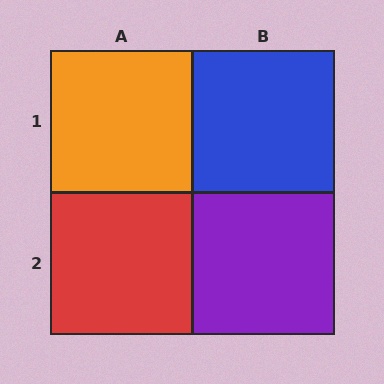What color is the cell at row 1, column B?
Blue.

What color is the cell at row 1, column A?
Orange.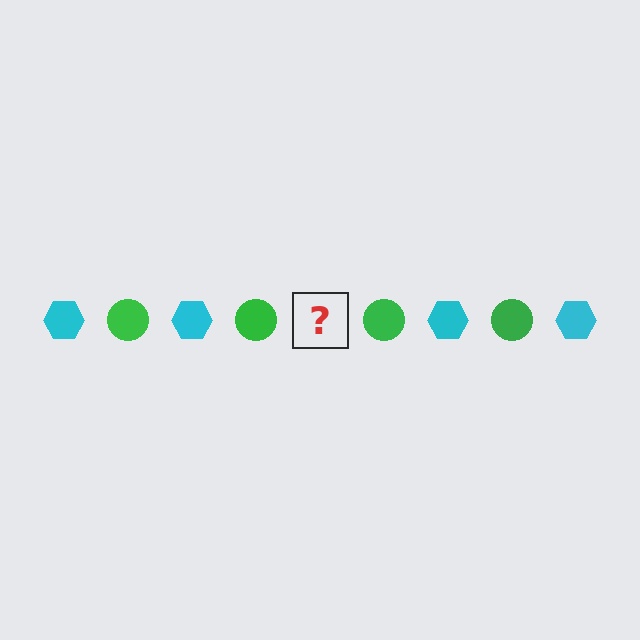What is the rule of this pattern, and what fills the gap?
The rule is that the pattern alternates between cyan hexagon and green circle. The gap should be filled with a cyan hexagon.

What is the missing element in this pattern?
The missing element is a cyan hexagon.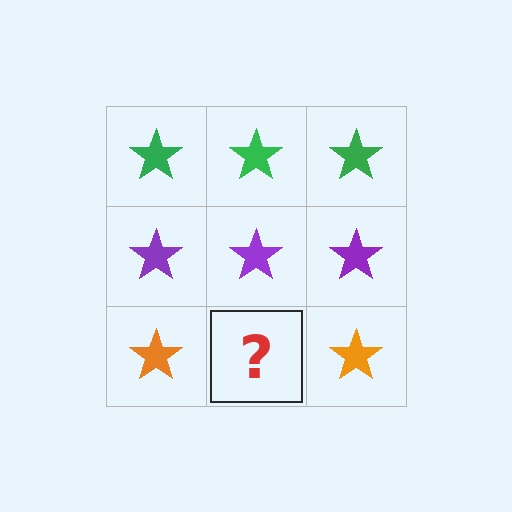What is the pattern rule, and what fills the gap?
The rule is that each row has a consistent color. The gap should be filled with an orange star.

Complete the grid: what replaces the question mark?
The question mark should be replaced with an orange star.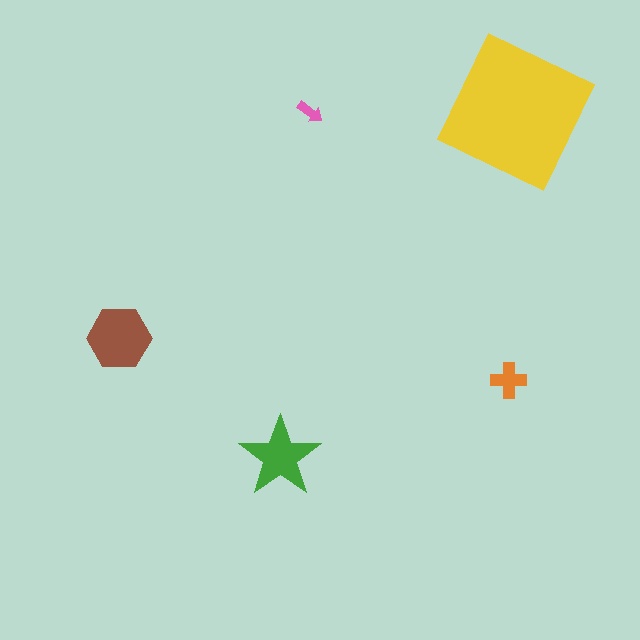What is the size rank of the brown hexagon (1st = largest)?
2nd.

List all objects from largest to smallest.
The yellow square, the brown hexagon, the green star, the orange cross, the pink arrow.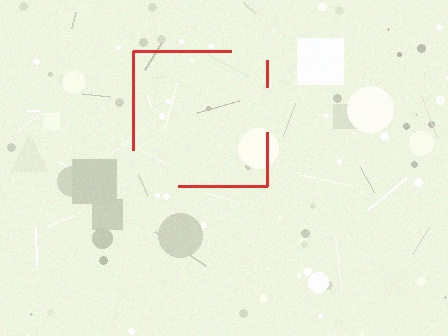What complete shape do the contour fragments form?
The contour fragments form a square.